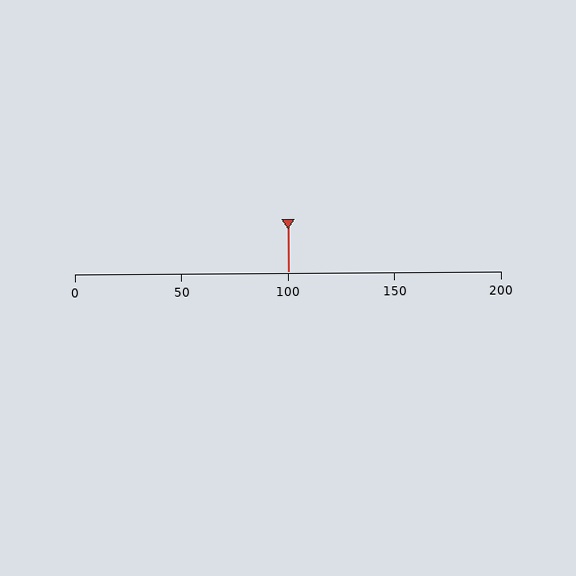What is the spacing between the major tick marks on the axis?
The major ticks are spaced 50 apart.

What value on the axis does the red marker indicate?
The marker indicates approximately 100.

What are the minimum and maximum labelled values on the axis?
The axis runs from 0 to 200.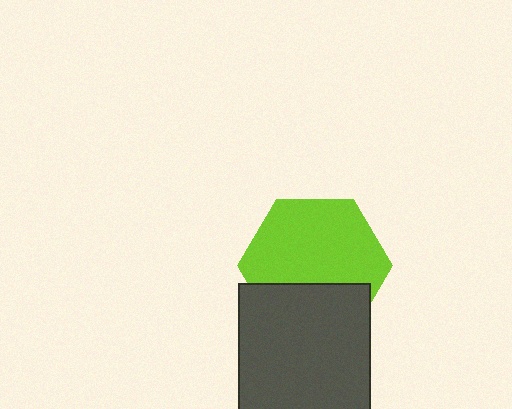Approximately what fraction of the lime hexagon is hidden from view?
Roughly 33% of the lime hexagon is hidden behind the dark gray square.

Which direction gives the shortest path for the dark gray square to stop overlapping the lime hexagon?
Moving down gives the shortest separation.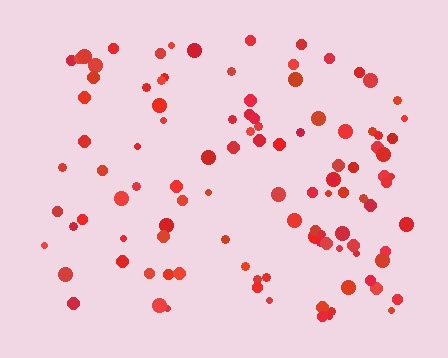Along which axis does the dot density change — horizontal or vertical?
Horizontal.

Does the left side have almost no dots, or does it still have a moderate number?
Still a moderate number, just noticeably fewer than the right.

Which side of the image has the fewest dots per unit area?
The left.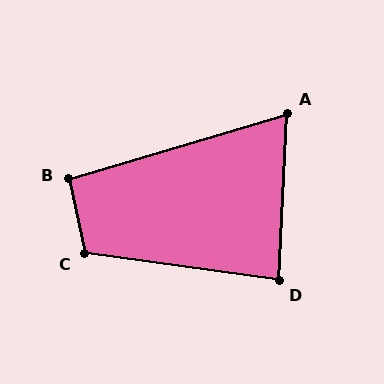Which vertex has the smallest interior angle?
A, at approximately 71 degrees.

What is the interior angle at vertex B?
Approximately 95 degrees (approximately right).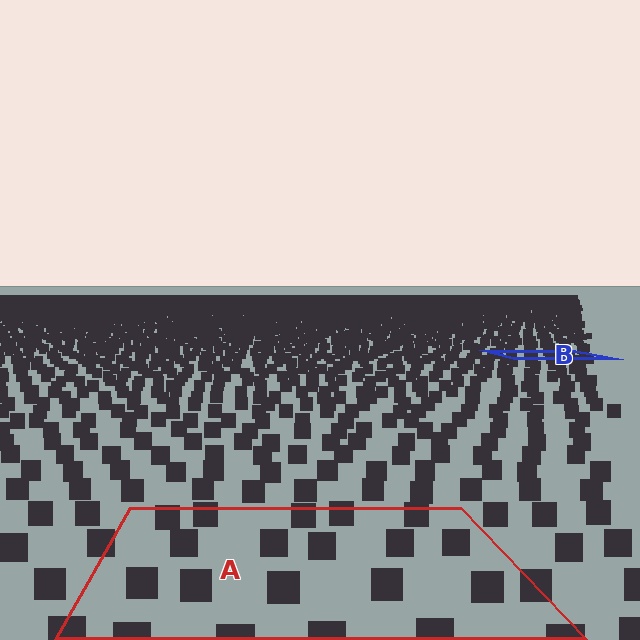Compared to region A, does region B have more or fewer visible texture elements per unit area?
Region B has more texture elements per unit area — they are packed more densely because it is farther away.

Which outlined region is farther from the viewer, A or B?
Region B is farther from the viewer — the texture elements inside it appear smaller and more densely packed.